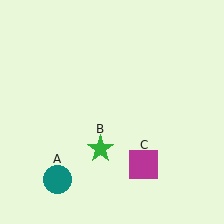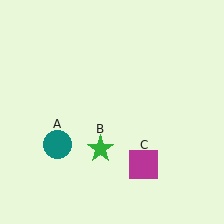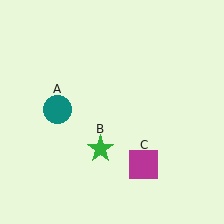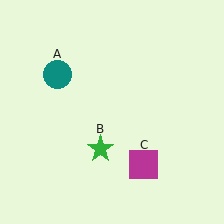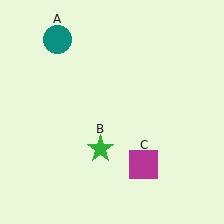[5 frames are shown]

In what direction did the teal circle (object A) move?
The teal circle (object A) moved up.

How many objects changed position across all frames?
1 object changed position: teal circle (object A).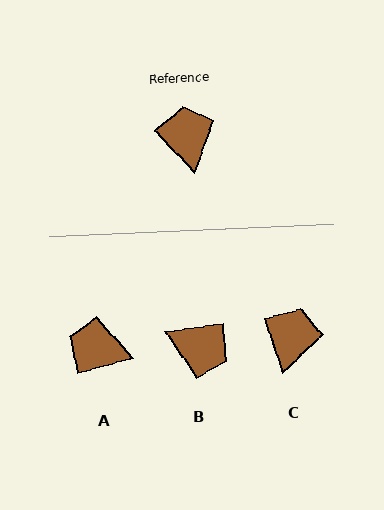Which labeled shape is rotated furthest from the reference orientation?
B, about 126 degrees away.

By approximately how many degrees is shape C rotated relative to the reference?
Approximately 26 degrees clockwise.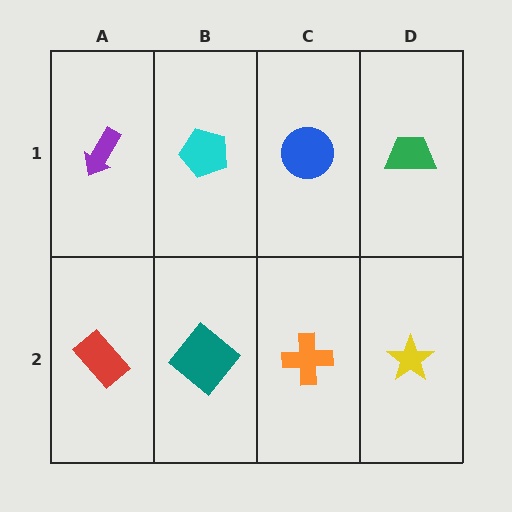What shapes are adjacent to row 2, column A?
A purple arrow (row 1, column A), a teal diamond (row 2, column B).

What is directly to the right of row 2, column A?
A teal diamond.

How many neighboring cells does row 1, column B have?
3.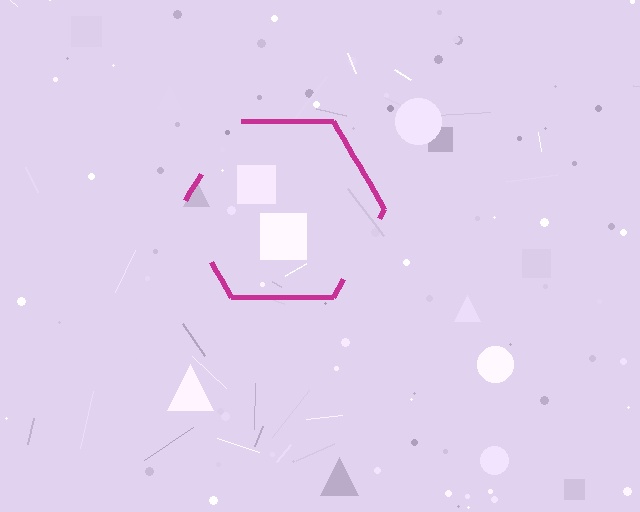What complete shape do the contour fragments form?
The contour fragments form a hexagon.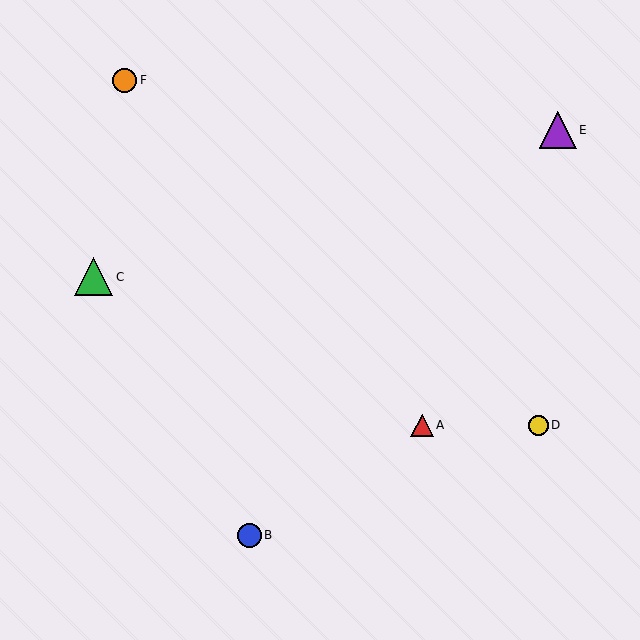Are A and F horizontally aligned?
No, A is at y≈425 and F is at y≈80.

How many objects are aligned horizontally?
2 objects (A, D) are aligned horizontally.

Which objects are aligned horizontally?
Objects A, D are aligned horizontally.